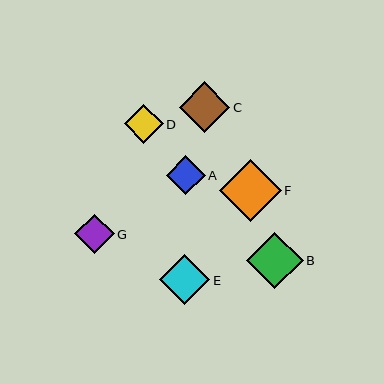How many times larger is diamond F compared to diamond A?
Diamond F is approximately 1.6 times the size of diamond A.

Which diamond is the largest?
Diamond F is the largest with a size of approximately 61 pixels.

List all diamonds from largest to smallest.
From largest to smallest: F, B, C, E, G, D, A.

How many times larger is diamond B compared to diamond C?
Diamond B is approximately 1.1 times the size of diamond C.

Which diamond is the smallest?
Diamond A is the smallest with a size of approximately 38 pixels.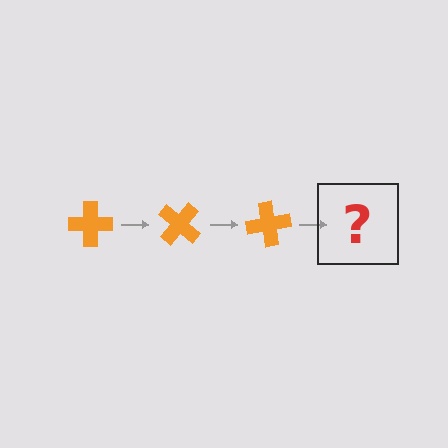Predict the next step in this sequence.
The next step is an orange cross rotated 120 degrees.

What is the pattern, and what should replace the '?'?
The pattern is that the cross rotates 40 degrees each step. The '?' should be an orange cross rotated 120 degrees.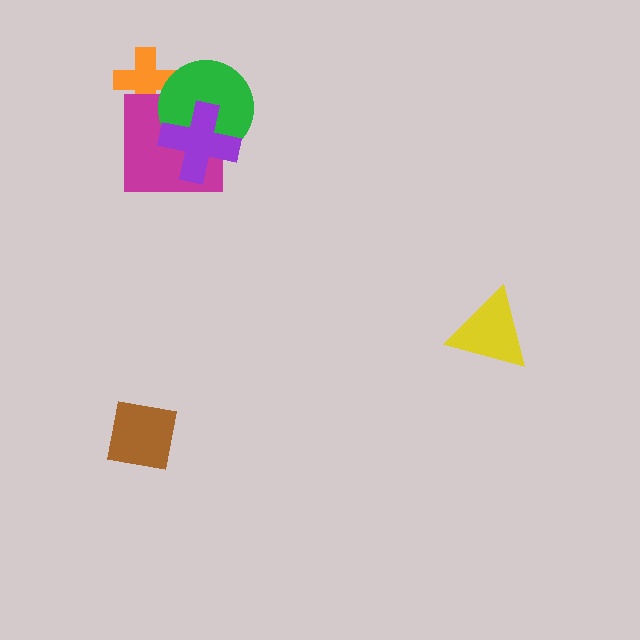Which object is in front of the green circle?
The purple cross is in front of the green circle.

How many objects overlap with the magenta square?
3 objects overlap with the magenta square.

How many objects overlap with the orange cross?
2 objects overlap with the orange cross.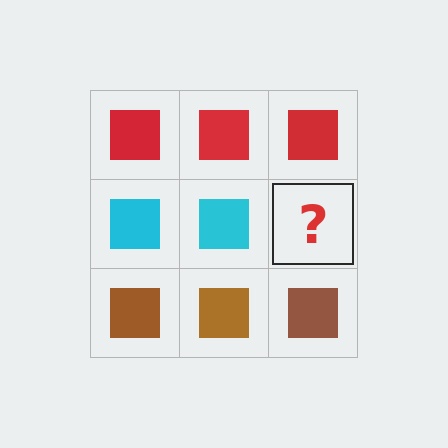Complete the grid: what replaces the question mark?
The question mark should be replaced with a cyan square.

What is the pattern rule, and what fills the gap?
The rule is that each row has a consistent color. The gap should be filled with a cyan square.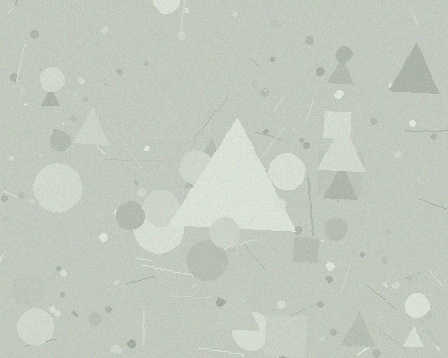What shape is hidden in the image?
A triangle is hidden in the image.